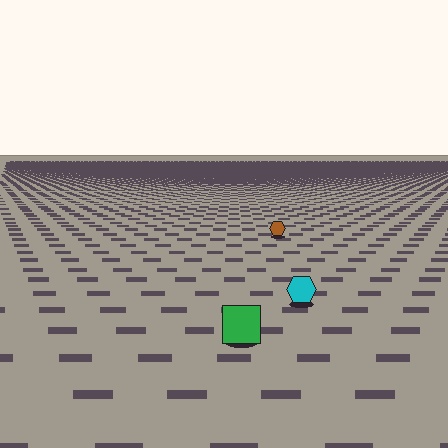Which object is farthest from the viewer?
The brown hexagon is farthest from the viewer. It appears smaller and the ground texture around it is denser.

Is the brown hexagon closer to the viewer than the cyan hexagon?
No. The cyan hexagon is closer — you can tell from the texture gradient: the ground texture is coarser near it.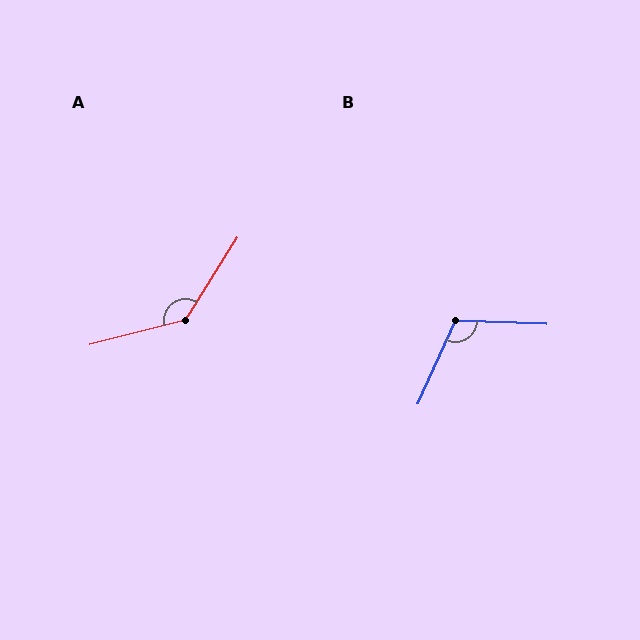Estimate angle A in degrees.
Approximately 136 degrees.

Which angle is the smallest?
B, at approximately 112 degrees.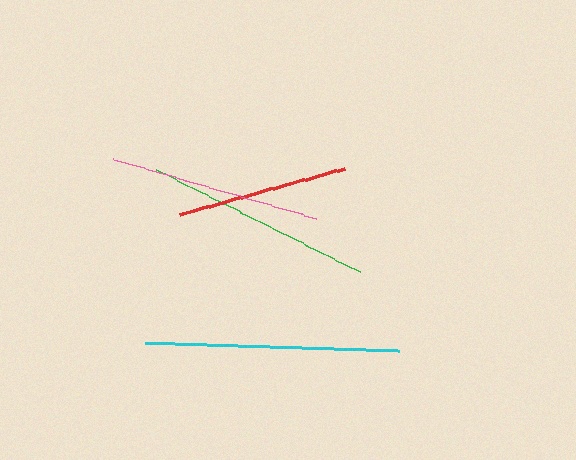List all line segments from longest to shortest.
From longest to shortest: cyan, green, pink, red.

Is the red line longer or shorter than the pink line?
The pink line is longer than the red line.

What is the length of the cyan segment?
The cyan segment is approximately 254 pixels long.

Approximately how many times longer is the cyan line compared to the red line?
The cyan line is approximately 1.5 times the length of the red line.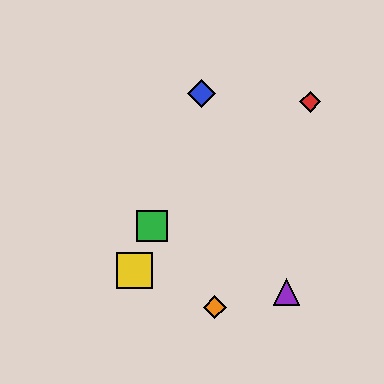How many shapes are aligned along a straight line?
3 shapes (the blue diamond, the green square, the yellow square) are aligned along a straight line.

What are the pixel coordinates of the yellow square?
The yellow square is at (135, 271).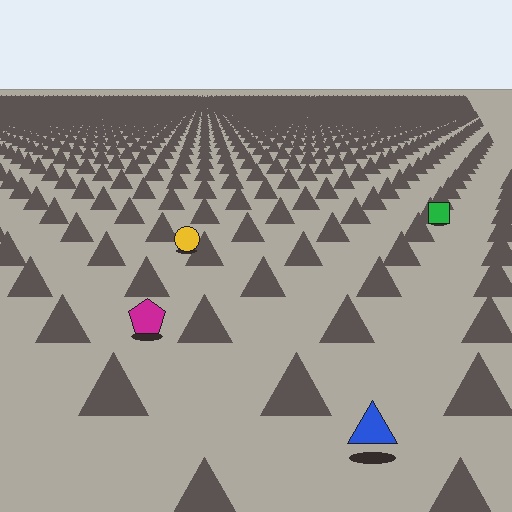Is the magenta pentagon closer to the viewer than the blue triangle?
No. The blue triangle is closer — you can tell from the texture gradient: the ground texture is coarser near it.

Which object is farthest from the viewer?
The green square is farthest from the viewer. It appears smaller and the ground texture around it is denser.